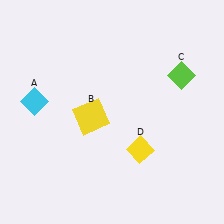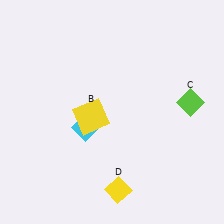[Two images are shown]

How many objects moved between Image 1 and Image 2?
3 objects moved between the two images.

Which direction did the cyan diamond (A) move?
The cyan diamond (A) moved right.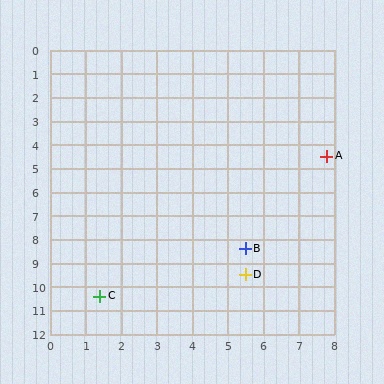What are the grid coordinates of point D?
Point D is at approximately (5.5, 9.5).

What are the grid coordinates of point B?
Point B is at approximately (5.5, 8.4).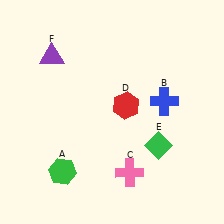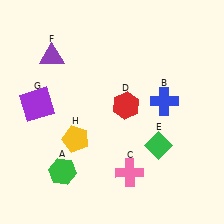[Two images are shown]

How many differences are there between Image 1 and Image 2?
There are 2 differences between the two images.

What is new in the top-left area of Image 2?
A purple square (G) was added in the top-left area of Image 2.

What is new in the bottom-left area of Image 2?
A yellow pentagon (H) was added in the bottom-left area of Image 2.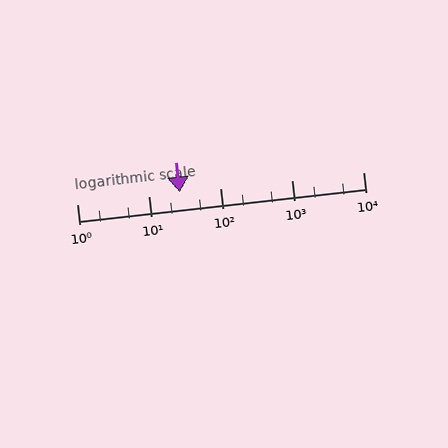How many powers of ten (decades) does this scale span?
The scale spans 4 decades, from 1 to 10000.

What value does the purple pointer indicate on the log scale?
The pointer indicates approximately 27.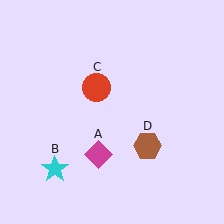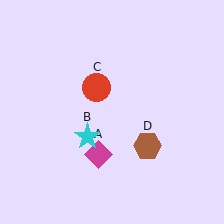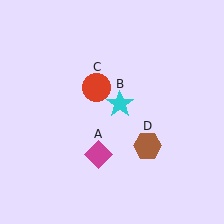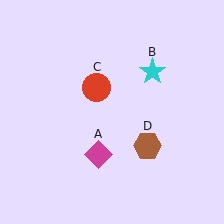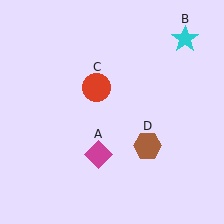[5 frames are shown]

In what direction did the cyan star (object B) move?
The cyan star (object B) moved up and to the right.